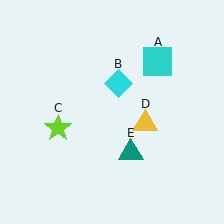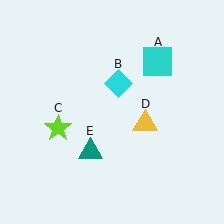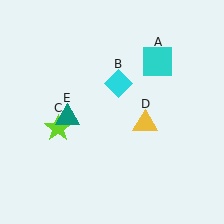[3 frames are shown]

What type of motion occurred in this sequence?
The teal triangle (object E) rotated clockwise around the center of the scene.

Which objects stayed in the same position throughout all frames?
Cyan square (object A) and cyan diamond (object B) and lime star (object C) and yellow triangle (object D) remained stationary.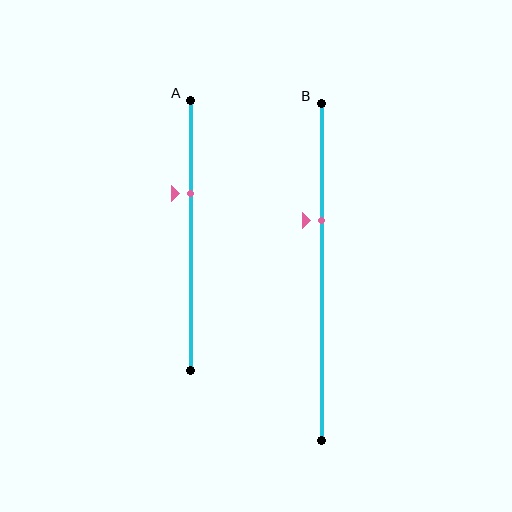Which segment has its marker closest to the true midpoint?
Segment B has its marker closest to the true midpoint.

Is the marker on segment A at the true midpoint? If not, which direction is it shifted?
No, the marker on segment A is shifted upward by about 15% of the segment length.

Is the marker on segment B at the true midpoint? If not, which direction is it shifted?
No, the marker on segment B is shifted upward by about 15% of the segment length.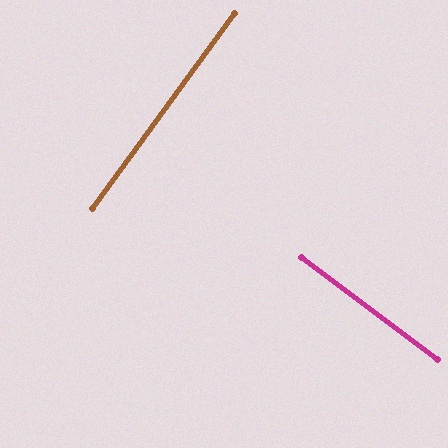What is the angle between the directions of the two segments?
Approximately 89 degrees.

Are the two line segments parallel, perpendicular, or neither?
Perpendicular — they meet at approximately 89°.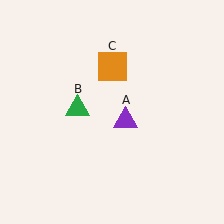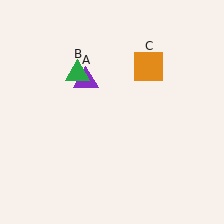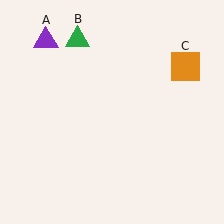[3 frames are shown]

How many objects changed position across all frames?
3 objects changed position: purple triangle (object A), green triangle (object B), orange square (object C).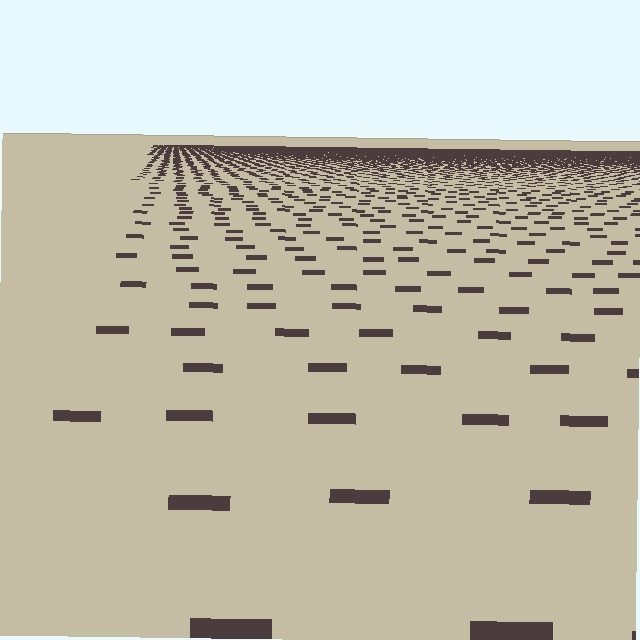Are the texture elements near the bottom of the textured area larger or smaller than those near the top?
Larger. Near the bottom, elements are closer to the viewer and appear at a bigger on-screen size.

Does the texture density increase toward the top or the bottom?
Density increases toward the top.